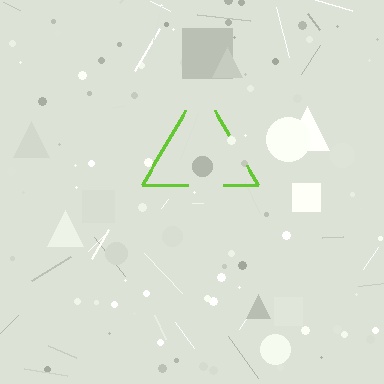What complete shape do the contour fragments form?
The contour fragments form a triangle.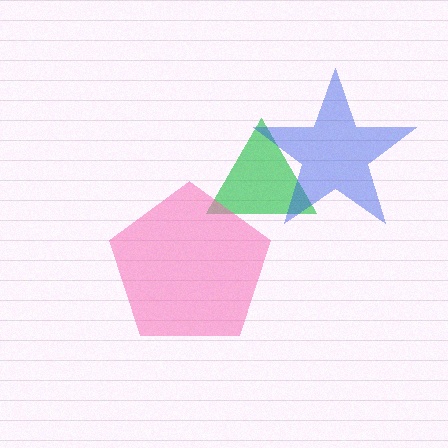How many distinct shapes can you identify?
There are 3 distinct shapes: a green triangle, a blue star, a pink pentagon.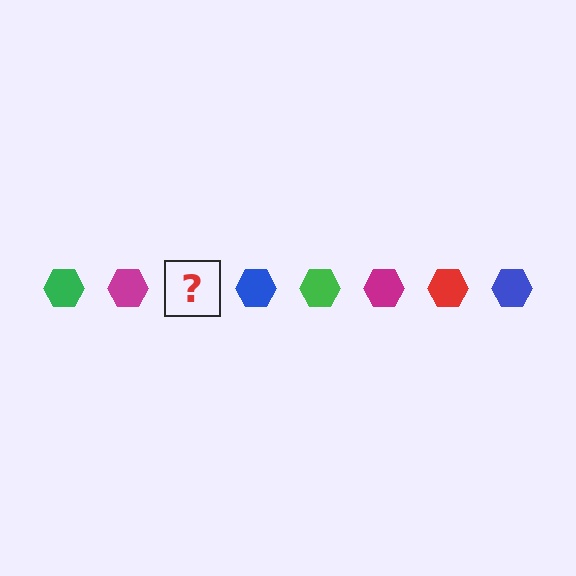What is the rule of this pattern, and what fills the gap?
The rule is that the pattern cycles through green, magenta, red, blue hexagons. The gap should be filled with a red hexagon.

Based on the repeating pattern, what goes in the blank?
The blank should be a red hexagon.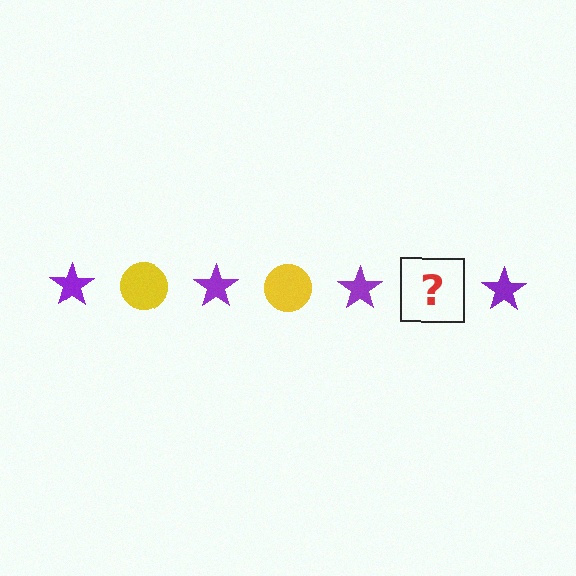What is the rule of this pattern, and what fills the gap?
The rule is that the pattern alternates between purple star and yellow circle. The gap should be filled with a yellow circle.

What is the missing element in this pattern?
The missing element is a yellow circle.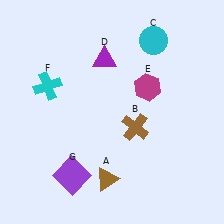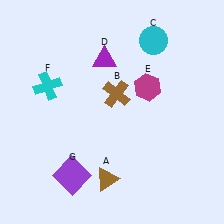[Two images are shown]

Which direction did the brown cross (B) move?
The brown cross (B) moved up.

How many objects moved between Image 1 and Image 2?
1 object moved between the two images.